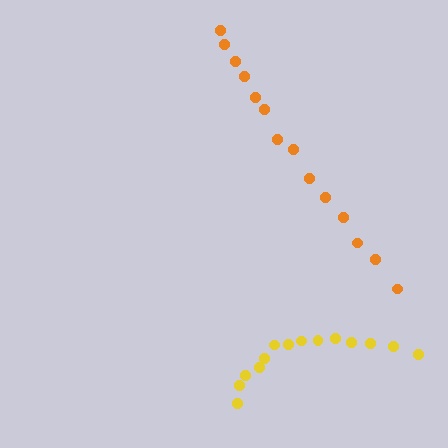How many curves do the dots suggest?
There are 2 distinct paths.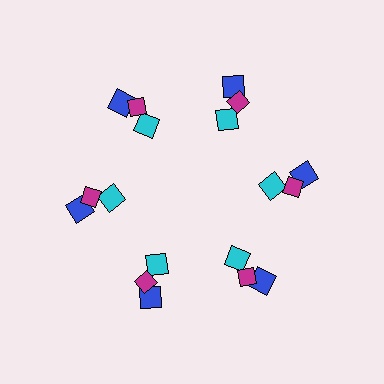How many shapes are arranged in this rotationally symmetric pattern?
There are 18 shapes, arranged in 6 groups of 3.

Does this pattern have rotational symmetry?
Yes, this pattern has 6-fold rotational symmetry. It looks the same after rotating 60 degrees around the center.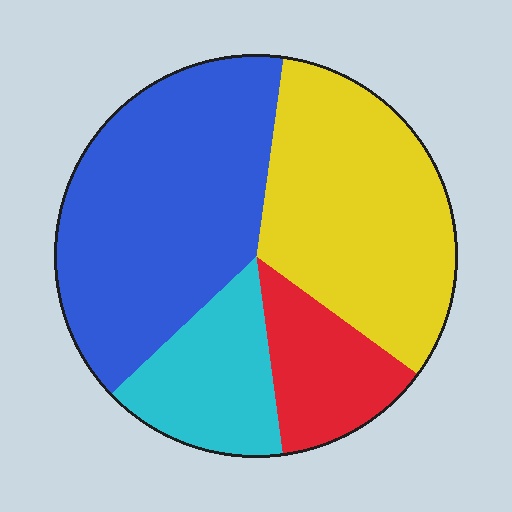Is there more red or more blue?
Blue.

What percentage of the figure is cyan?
Cyan covers 15% of the figure.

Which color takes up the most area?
Blue, at roughly 40%.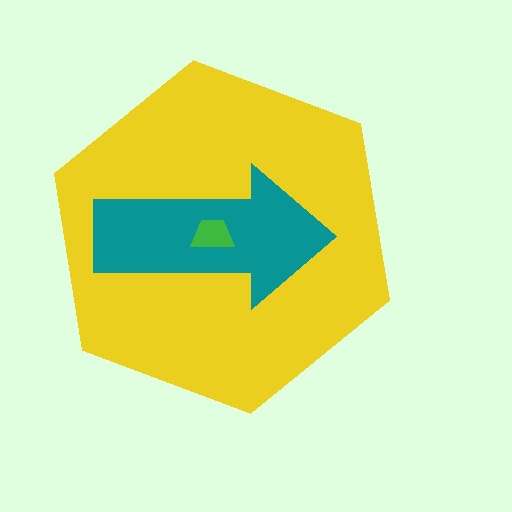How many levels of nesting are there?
3.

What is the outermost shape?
The yellow hexagon.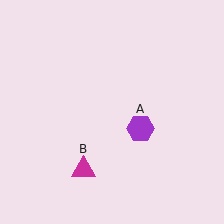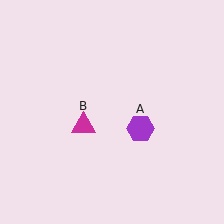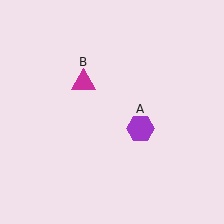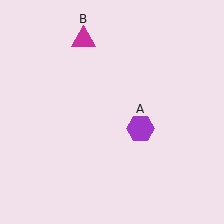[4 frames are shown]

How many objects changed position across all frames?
1 object changed position: magenta triangle (object B).